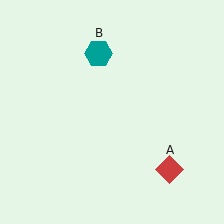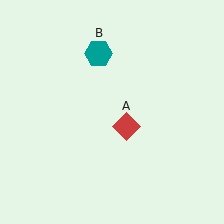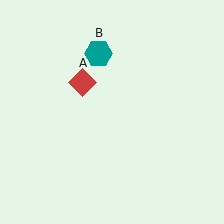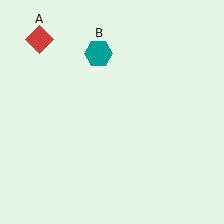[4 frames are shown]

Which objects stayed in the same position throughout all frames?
Teal hexagon (object B) remained stationary.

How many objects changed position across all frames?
1 object changed position: red diamond (object A).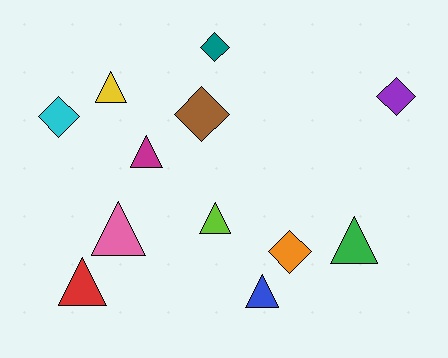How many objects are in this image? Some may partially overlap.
There are 12 objects.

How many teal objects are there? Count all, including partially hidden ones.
There is 1 teal object.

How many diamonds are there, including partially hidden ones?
There are 5 diamonds.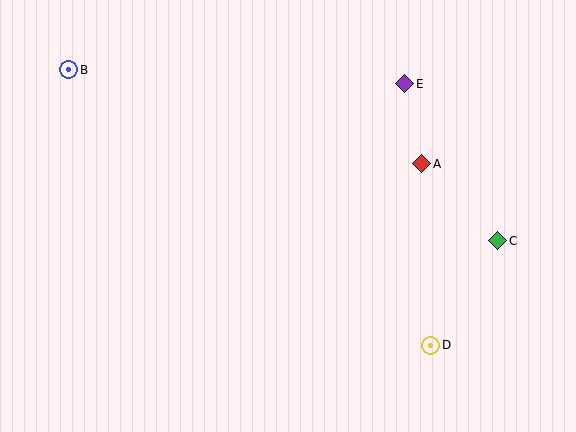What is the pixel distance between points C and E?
The distance between C and E is 182 pixels.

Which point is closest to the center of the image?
Point A at (422, 164) is closest to the center.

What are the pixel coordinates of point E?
Point E is at (405, 84).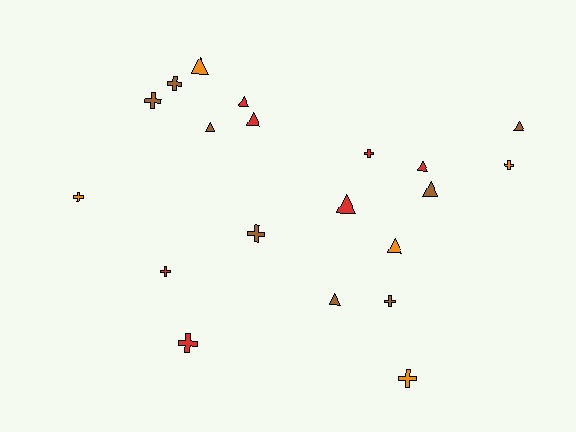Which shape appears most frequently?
Triangle, with 10 objects.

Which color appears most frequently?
Brown, with 8 objects.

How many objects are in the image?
There are 20 objects.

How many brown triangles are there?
There are 4 brown triangles.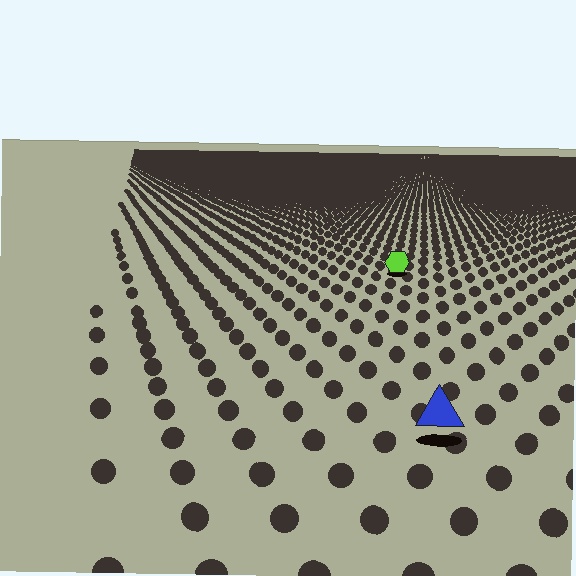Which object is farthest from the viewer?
The lime hexagon is farthest from the viewer. It appears smaller and the ground texture around it is denser.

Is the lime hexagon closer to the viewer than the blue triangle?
No. The blue triangle is closer — you can tell from the texture gradient: the ground texture is coarser near it.